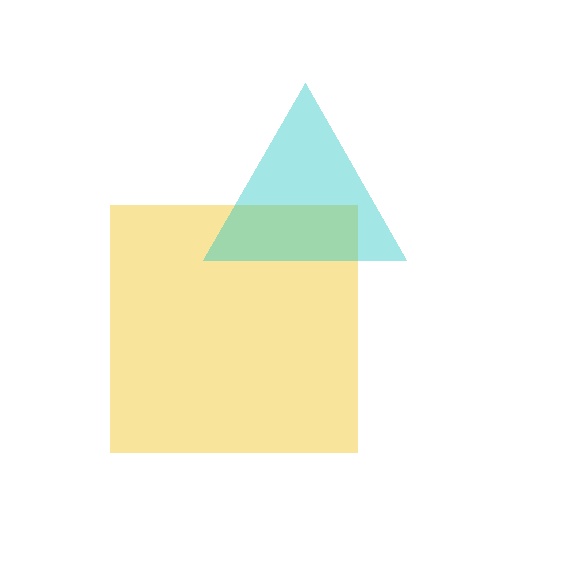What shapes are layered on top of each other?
The layered shapes are: a yellow square, a cyan triangle.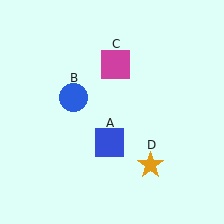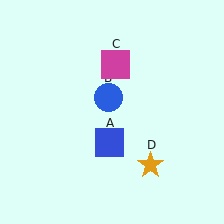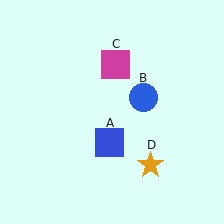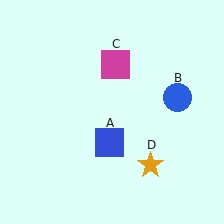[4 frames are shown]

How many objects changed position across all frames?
1 object changed position: blue circle (object B).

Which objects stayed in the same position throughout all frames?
Blue square (object A) and magenta square (object C) and orange star (object D) remained stationary.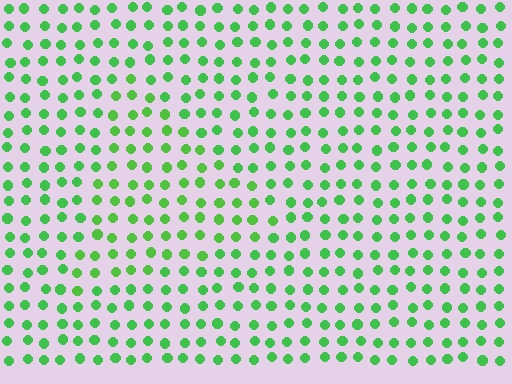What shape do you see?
I see a triangle.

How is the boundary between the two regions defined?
The boundary is defined purely by a slight shift in hue (about 14 degrees). Spacing, size, and orientation are identical on both sides.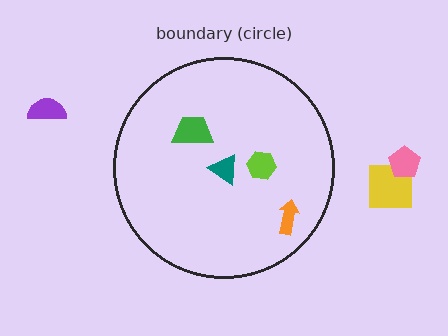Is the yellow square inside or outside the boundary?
Outside.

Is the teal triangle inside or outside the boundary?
Inside.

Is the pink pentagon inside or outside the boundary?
Outside.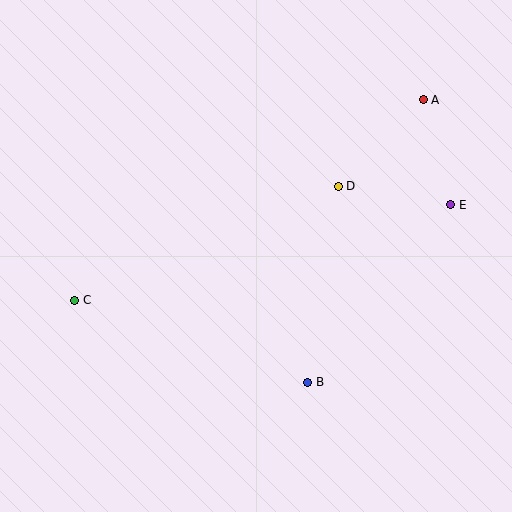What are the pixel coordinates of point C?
Point C is at (75, 300).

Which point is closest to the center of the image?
Point D at (338, 186) is closest to the center.